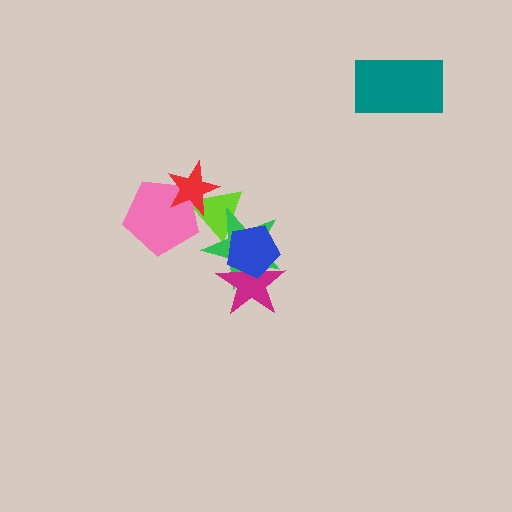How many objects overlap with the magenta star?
2 objects overlap with the magenta star.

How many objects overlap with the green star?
3 objects overlap with the green star.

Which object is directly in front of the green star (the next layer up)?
The magenta star is directly in front of the green star.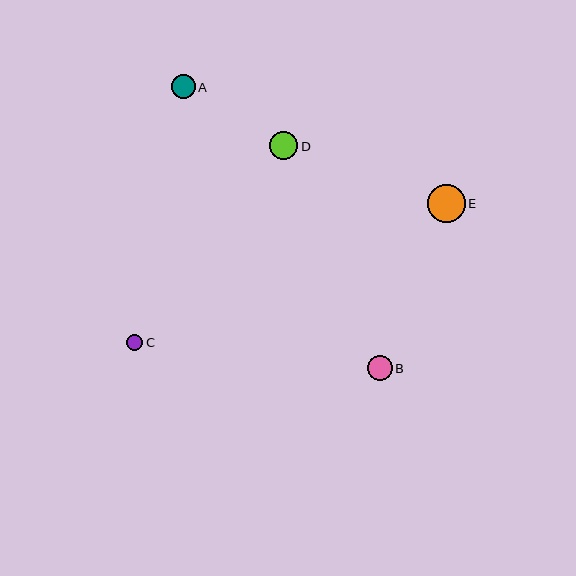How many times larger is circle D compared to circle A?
Circle D is approximately 1.2 times the size of circle A.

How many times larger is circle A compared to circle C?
Circle A is approximately 1.5 times the size of circle C.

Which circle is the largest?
Circle E is the largest with a size of approximately 38 pixels.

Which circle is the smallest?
Circle C is the smallest with a size of approximately 16 pixels.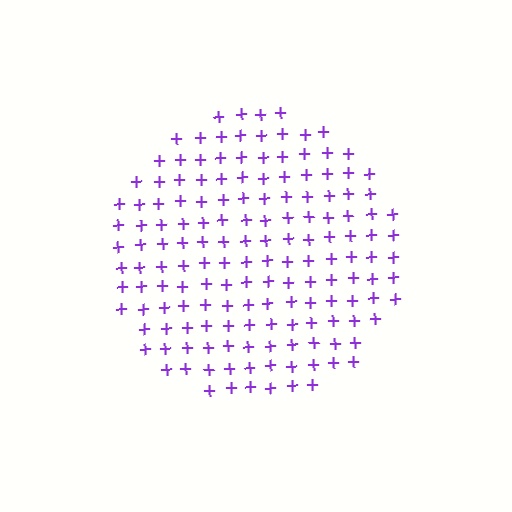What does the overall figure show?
The overall figure shows a circle.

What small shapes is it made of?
It is made of small plus signs.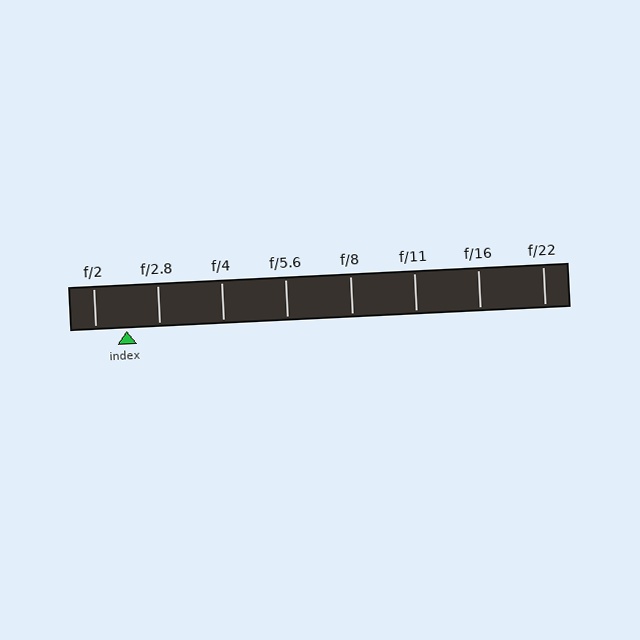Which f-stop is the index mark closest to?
The index mark is closest to f/2.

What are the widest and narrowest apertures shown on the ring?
The widest aperture shown is f/2 and the narrowest is f/22.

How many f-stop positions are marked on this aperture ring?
There are 8 f-stop positions marked.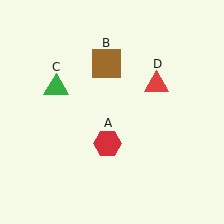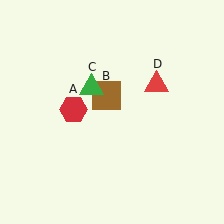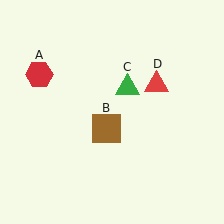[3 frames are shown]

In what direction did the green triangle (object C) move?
The green triangle (object C) moved right.